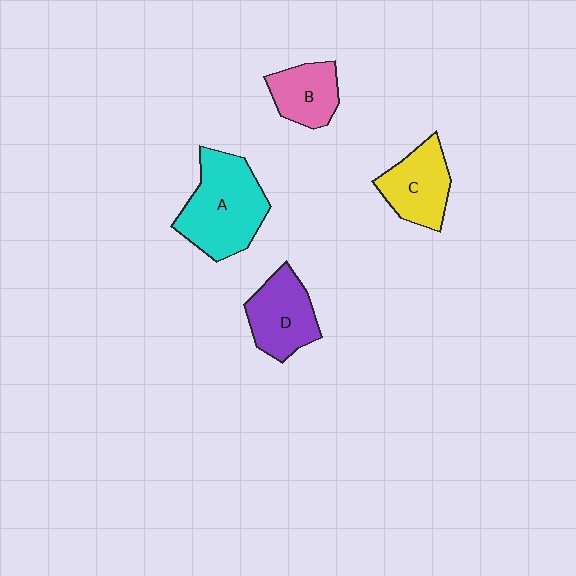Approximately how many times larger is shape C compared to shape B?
Approximately 1.2 times.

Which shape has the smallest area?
Shape B (pink).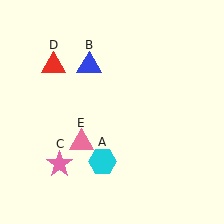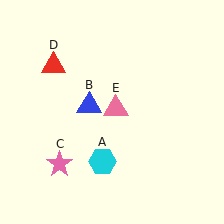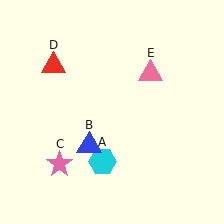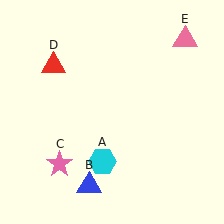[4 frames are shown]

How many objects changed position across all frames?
2 objects changed position: blue triangle (object B), pink triangle (object E).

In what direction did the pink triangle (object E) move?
The pink triangle (object E) moved up and to the right.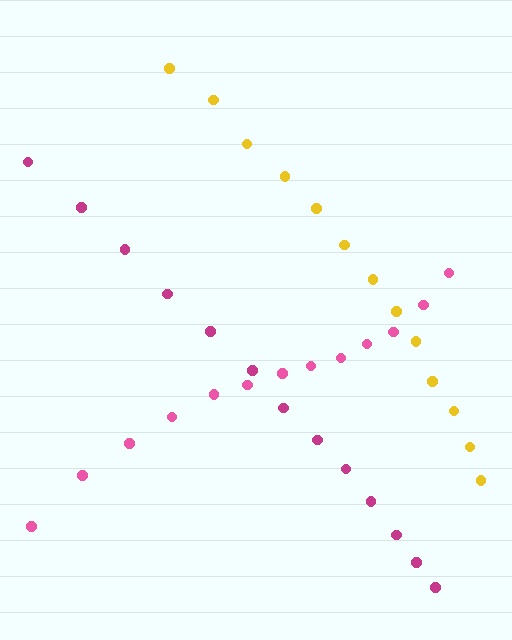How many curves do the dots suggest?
There are 3 distinct paths.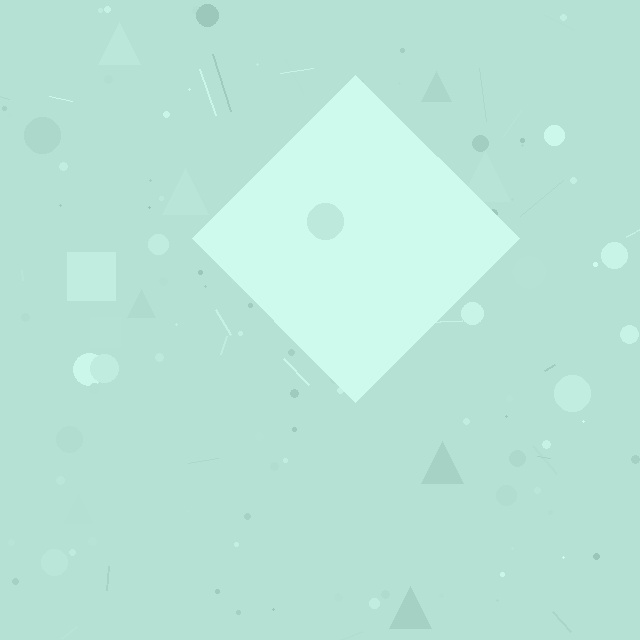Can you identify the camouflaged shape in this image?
The camouflaged shape is a diamond.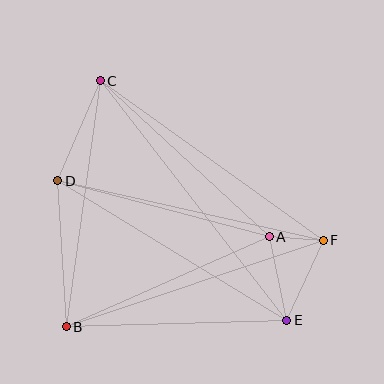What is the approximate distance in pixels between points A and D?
The distance between A and D is approximately 219 pixels.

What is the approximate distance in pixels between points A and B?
The distance between A and B is approximately 222 pixels.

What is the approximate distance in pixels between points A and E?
The distance between A and E is approximately 86 pixels.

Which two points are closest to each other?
Points A and F are closest to each other.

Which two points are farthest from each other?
Points C and E are farthest from each other.